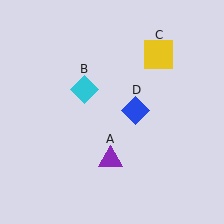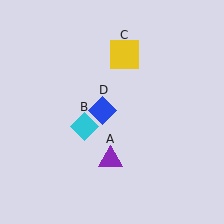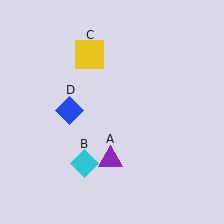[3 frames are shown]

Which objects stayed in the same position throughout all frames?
Purple triangle (object A) remained stationary.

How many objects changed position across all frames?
3 objects changed position: cyan diamond (object B), yellow square (object C), blue diamond (object D).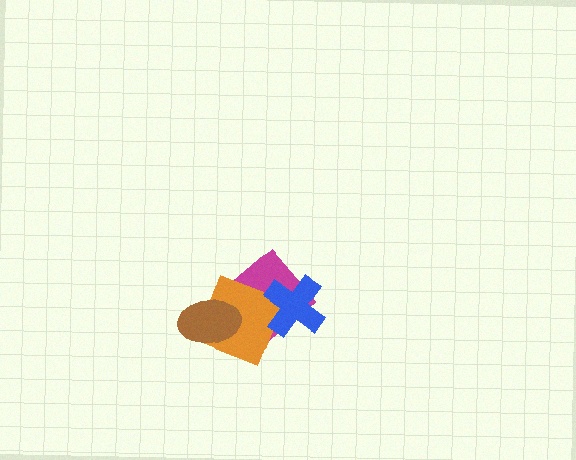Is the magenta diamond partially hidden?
Yes, it is partially covered by another shape.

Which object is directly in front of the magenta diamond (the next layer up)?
The orange diamond is directly in front of the magenta diamond.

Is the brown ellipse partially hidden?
No, no other shape covers it.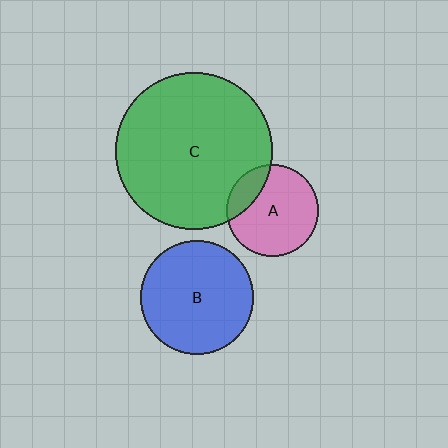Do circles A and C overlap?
Yes.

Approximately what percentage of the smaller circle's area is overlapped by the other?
Approximately 20%.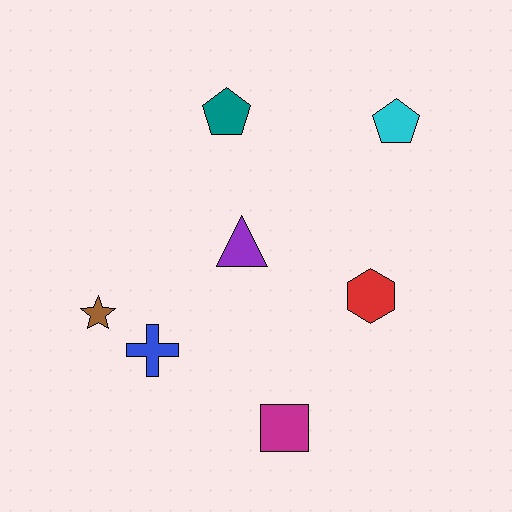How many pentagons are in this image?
There are 2 pentagons.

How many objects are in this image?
There are 7 objects.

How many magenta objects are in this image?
There is 1 magenta object.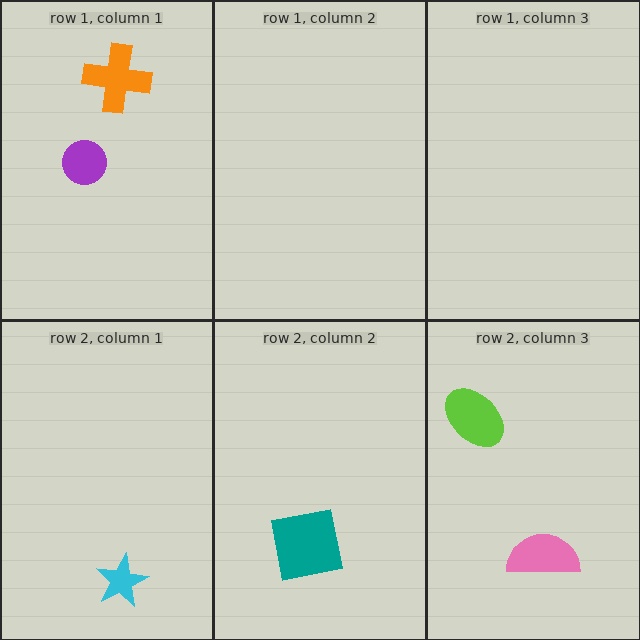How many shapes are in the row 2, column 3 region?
2.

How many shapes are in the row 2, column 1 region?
1.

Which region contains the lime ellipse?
The row 2, column 3 region.